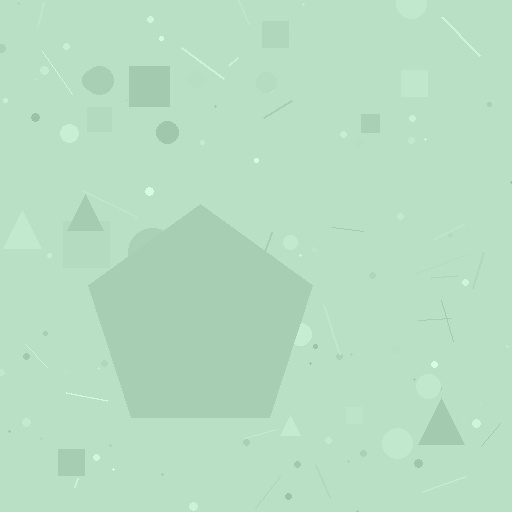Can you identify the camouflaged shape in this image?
The camouflaged shape is a pentagon.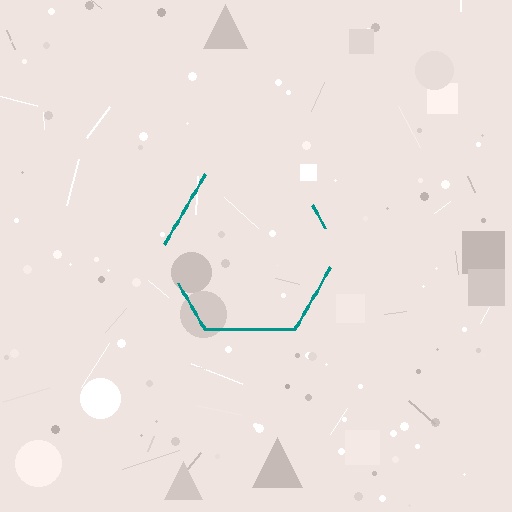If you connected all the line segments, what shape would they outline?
They would outline a hexagon.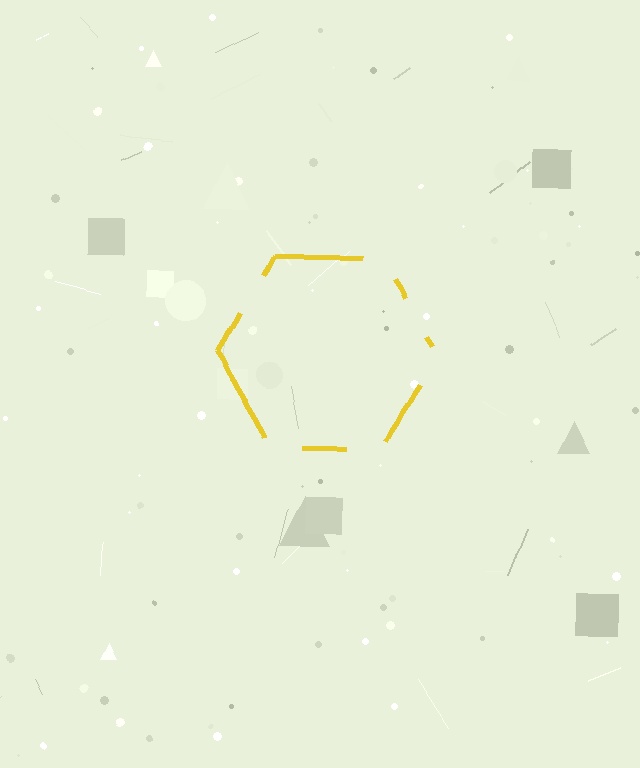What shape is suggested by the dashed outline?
The dashed outline suggests a hexagon.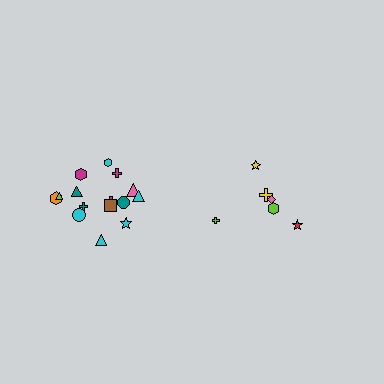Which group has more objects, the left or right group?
The left group.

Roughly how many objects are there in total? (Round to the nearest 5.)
Roughly 20 objects in total.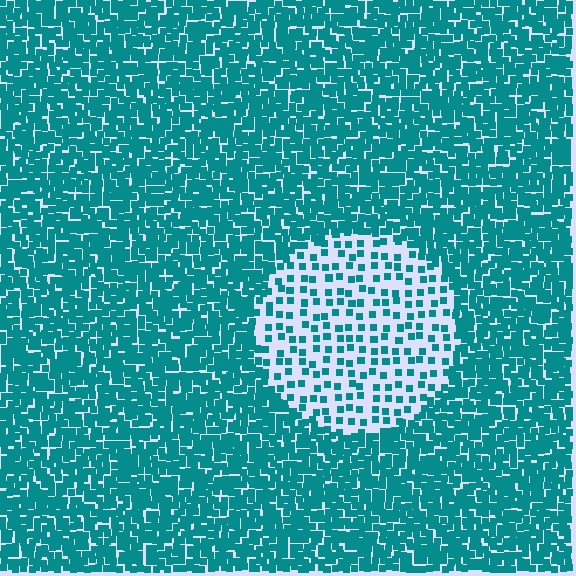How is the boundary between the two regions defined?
The boundary is defined by a change in element density (approximately 3.0x ratio). All elements are the same color, size, and shape.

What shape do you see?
I see a circle.